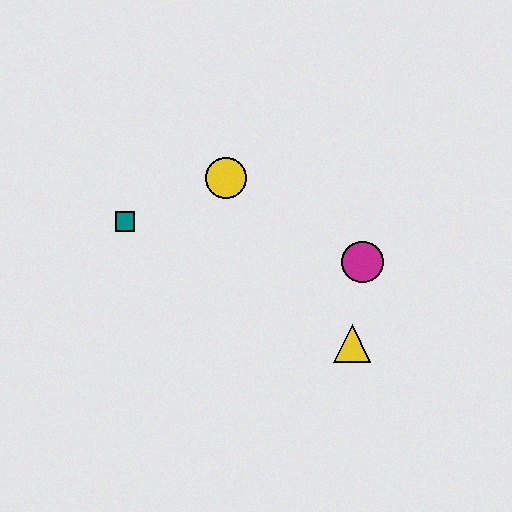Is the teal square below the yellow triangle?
No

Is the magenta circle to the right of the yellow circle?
Yes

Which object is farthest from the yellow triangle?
The teal square is farthest from the yellow triangle.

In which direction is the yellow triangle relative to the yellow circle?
The yellow triangle is below the yellow circle.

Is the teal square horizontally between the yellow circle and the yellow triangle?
No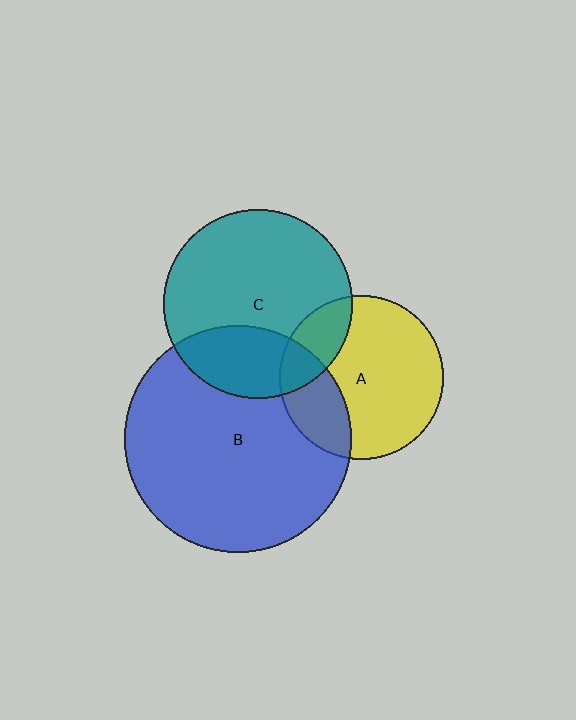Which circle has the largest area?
Circle B (blue).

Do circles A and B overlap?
Yes.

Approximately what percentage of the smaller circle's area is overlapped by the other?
Approximately 25%.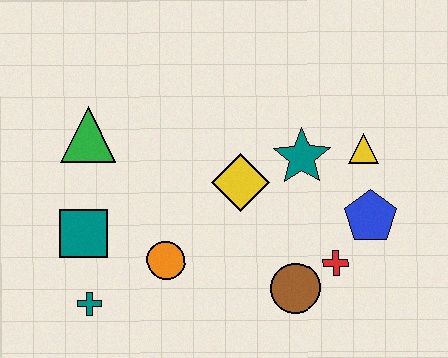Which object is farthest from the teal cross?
The yellow triangle is farthest from the teal cross.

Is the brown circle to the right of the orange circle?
Yes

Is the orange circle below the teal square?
Yes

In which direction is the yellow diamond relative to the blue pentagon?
The yellow diamond is to the left of the blue pentagon.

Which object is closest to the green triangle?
The teal square is closest to the green triangle.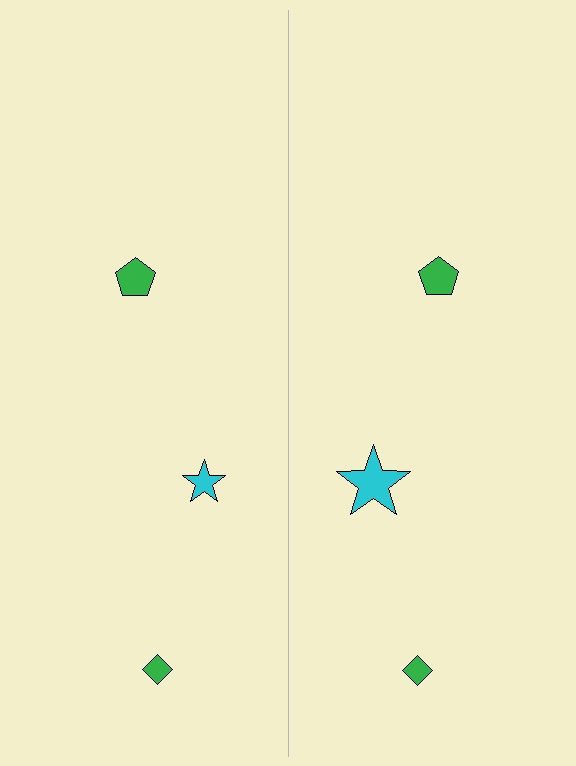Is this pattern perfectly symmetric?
No, the pattern is not perfectly symmetric. The cyan star on the right side has a different size than its mirror counterpart.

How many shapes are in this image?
There are 6 shapes in this image.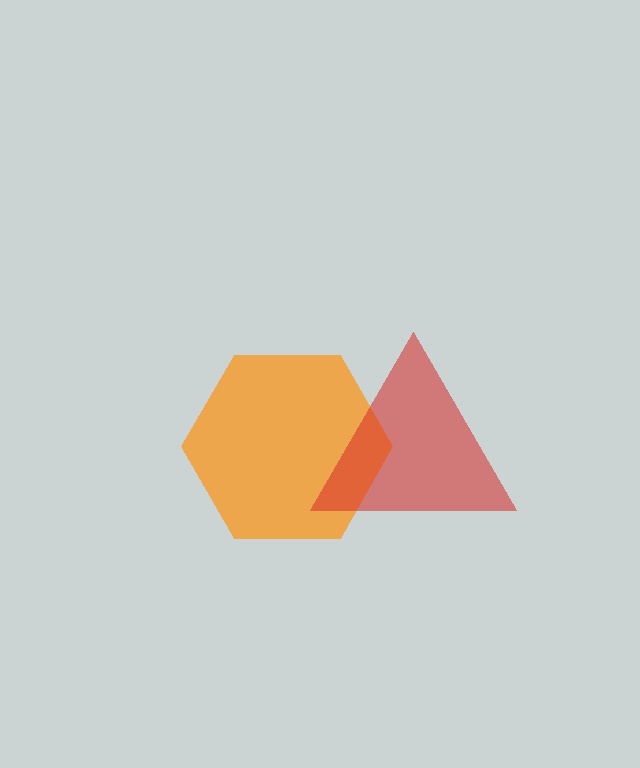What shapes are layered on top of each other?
The layered shapes are: an orange hexagon, a red triangle.